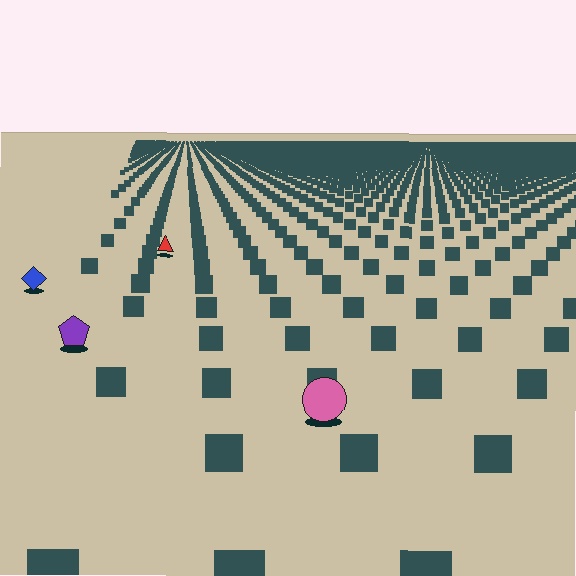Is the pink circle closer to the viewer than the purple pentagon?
Yes. The pink circle is closer — you can tell from the texture gradient: the ground texture is coarser near it.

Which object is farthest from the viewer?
The red triangle is farthest from the viewer. It appears smaller and the ground texture around it is denser.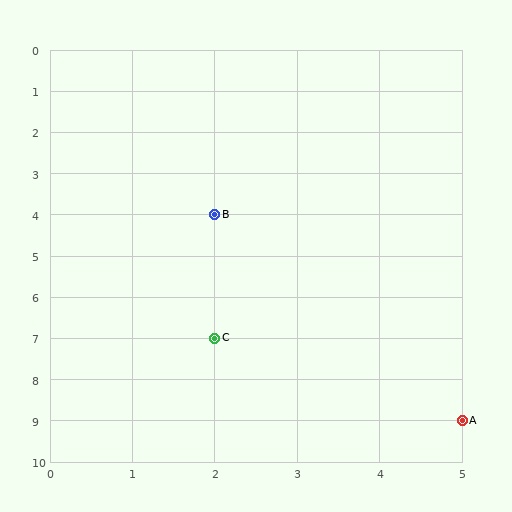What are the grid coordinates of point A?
Point A is at grid coordinates (5, 9).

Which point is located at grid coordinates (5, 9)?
Point A is at (5, 9).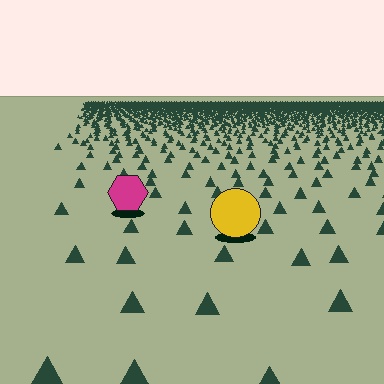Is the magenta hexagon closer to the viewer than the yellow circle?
No. The yellow circle is closer — you can tell from the texture gradient: the ground texture is coarser near it.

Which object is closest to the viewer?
The yellow circle is closest. The texture marks near it are larger and more spread out.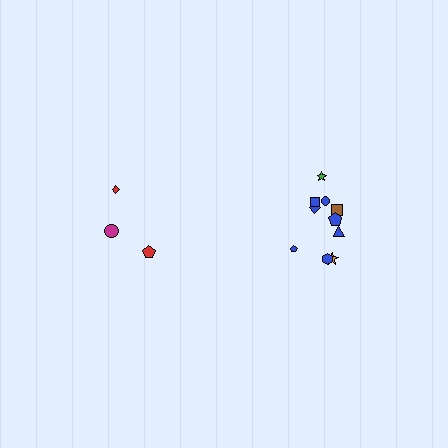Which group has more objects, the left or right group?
The right group.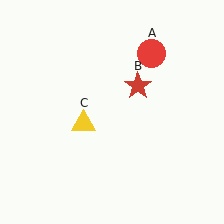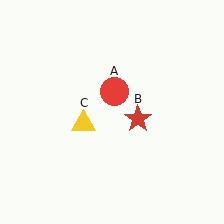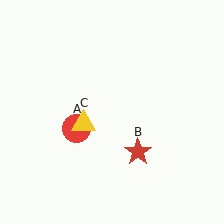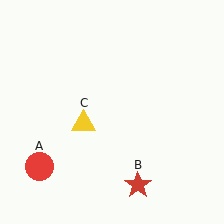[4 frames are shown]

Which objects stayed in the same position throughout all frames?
Yellow triangle (object C) remained stationary.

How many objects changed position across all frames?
2 objects changed position: red circle (object A), red star (object B).